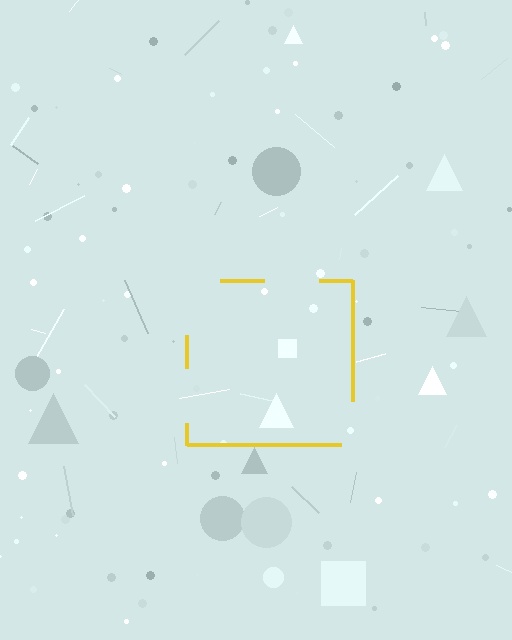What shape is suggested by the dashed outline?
The dashed outline suggests a square.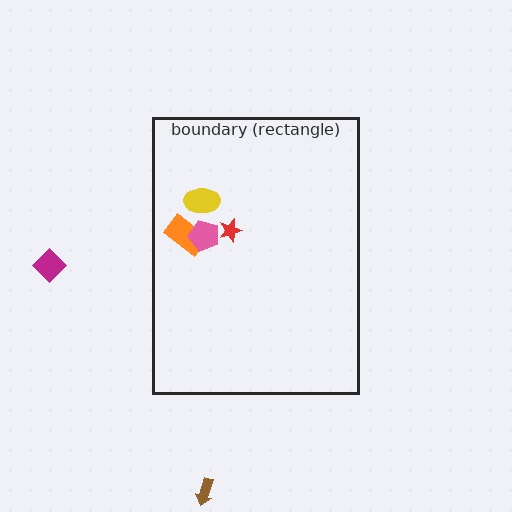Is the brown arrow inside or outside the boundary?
Outside.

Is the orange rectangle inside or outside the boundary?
Inside.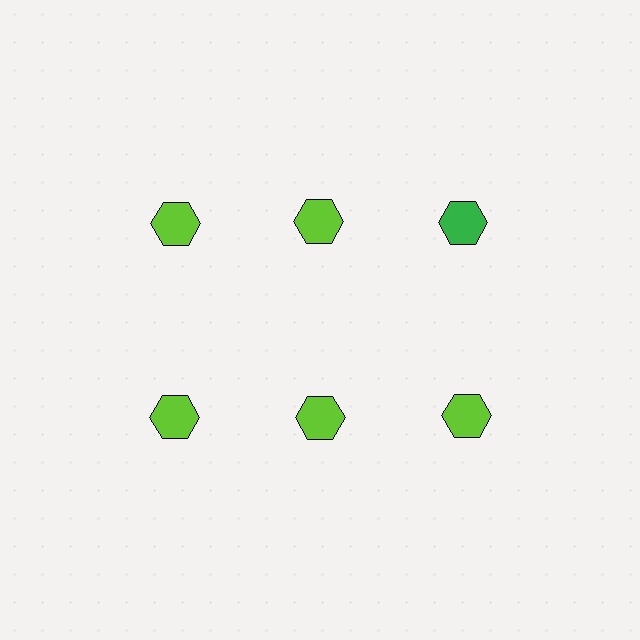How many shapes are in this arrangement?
There are 6 shapes arranged in a grid pattern.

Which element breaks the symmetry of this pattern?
The green hexagon in the top row, center column breaks the symmetry. All other shapes are lime hexagons.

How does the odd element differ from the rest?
It has a different color: green instead of lime.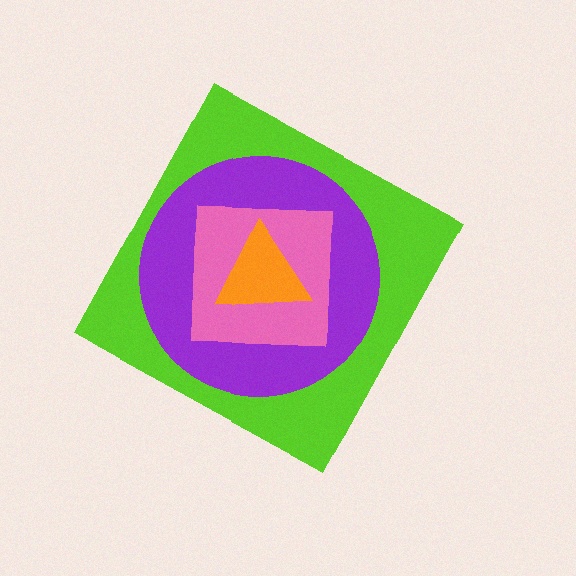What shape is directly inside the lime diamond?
The purple circle.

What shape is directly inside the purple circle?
The pink square.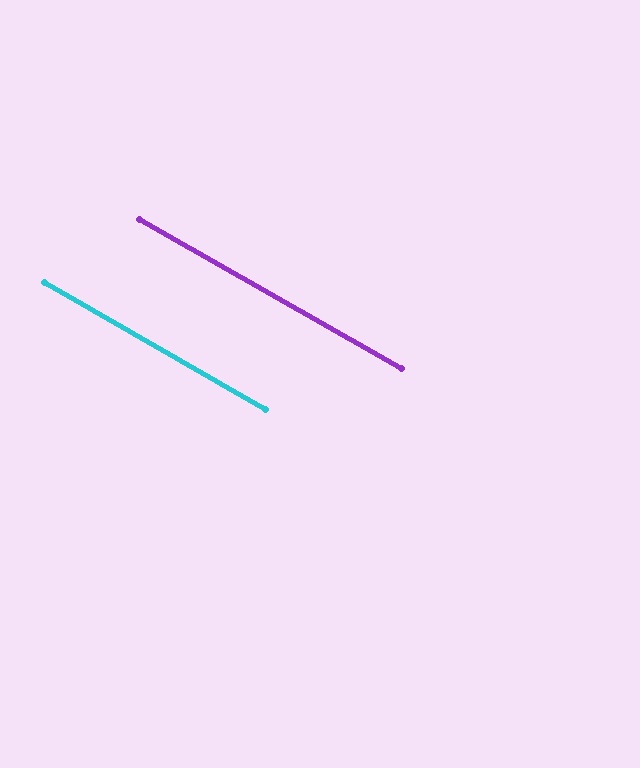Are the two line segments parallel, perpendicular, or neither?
Parallel — their directions differ by only 0.2°.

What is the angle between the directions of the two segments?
Approximately 0 degrees.